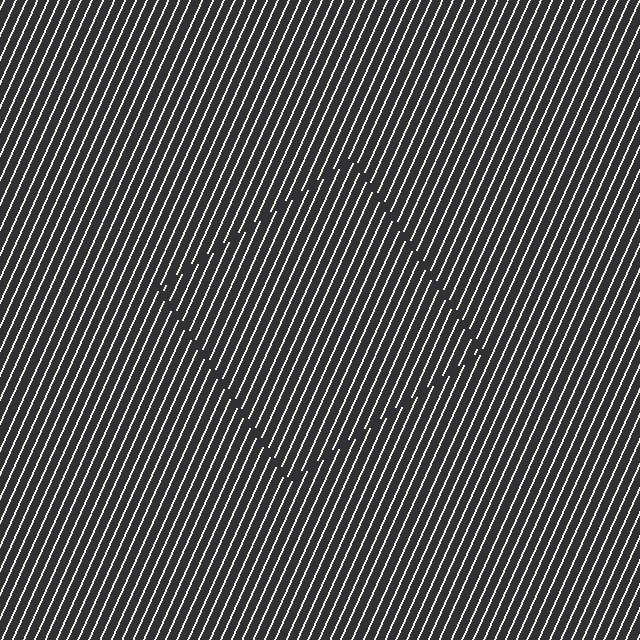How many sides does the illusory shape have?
4 sides — the line-ends trace a square.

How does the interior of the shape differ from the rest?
The interior of the shape contains the same grating, shifted by half a period — the contour is defined by the phase discontinuity where line-ends from the inner and outer gratings abut.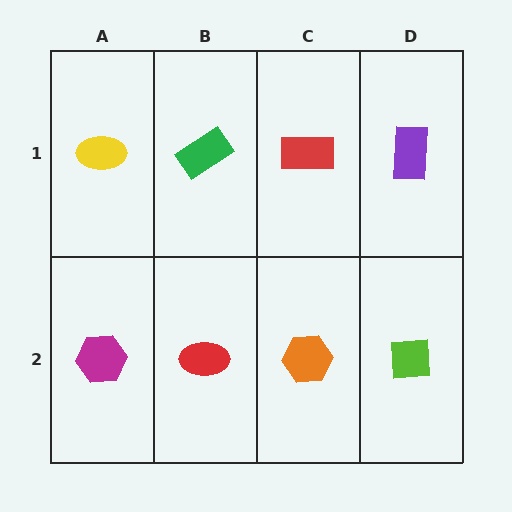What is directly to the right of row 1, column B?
A red rectangle.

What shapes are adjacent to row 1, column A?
A magenta hexagon (row 2, column A), a green rectangle (row 1, column B).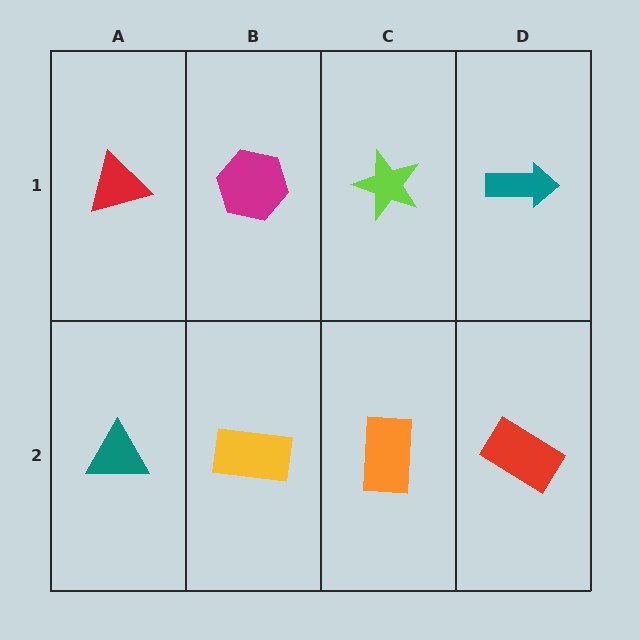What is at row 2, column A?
A teal triangle.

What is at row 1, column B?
A magenta hexagon.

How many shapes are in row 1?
4 shapes.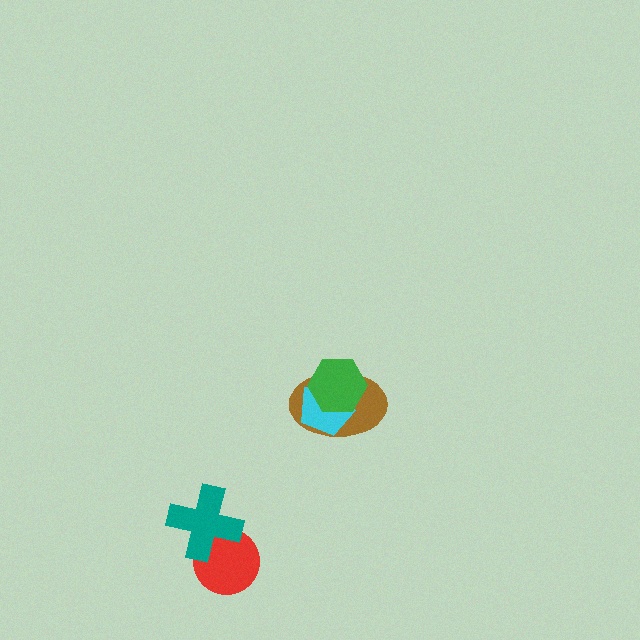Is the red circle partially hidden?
Yes, it is partially covered by another shape.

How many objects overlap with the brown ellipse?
2 objects overlap with the brown ellipse.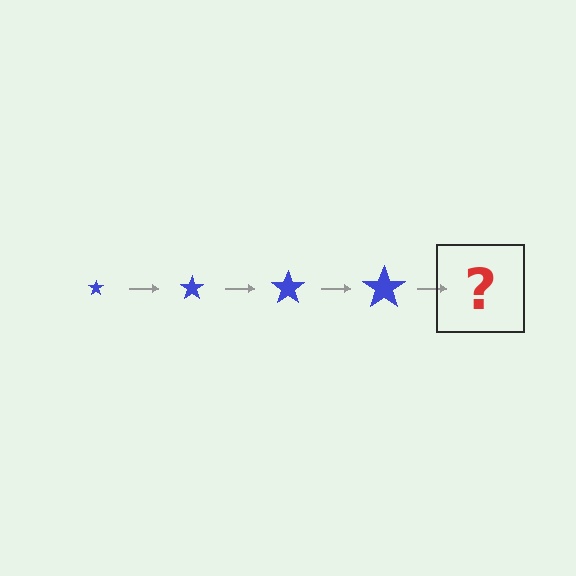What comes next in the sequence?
The next element should be a blue star, larger than the previous one.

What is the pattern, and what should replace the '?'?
The pattern is that the star gets progressively larger each step. The '?' should be a blue star, larger than the previous one.